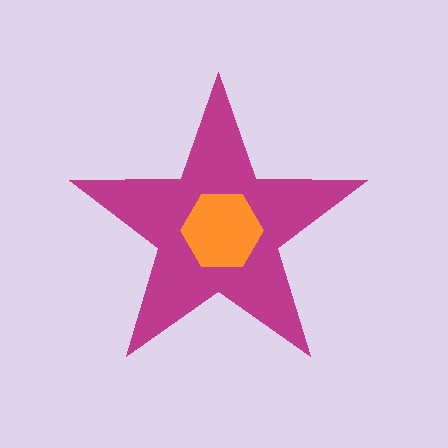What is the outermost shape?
The magenta star.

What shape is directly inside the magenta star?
The orange hexagon.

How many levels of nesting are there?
2.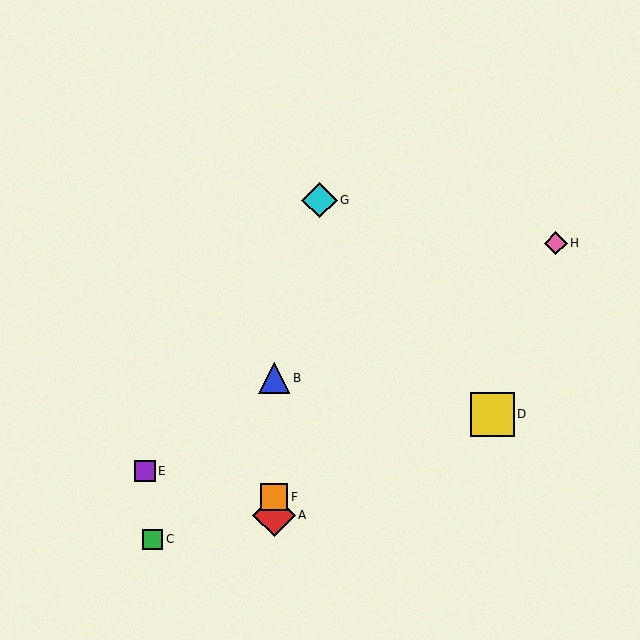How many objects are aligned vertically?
3 objects (A, B, F) are aligned vertically.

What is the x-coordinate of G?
Object G is at x≈319.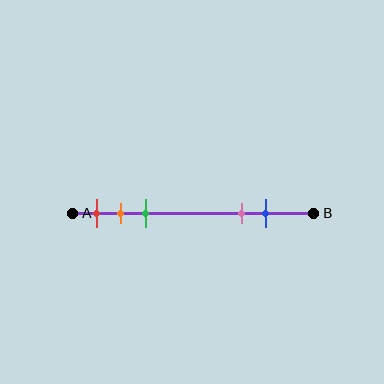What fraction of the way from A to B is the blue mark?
The blue mark is approximately 80% (0.8) of the way from A to B.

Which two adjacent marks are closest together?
The orange and green marks are the closest adjacent pair.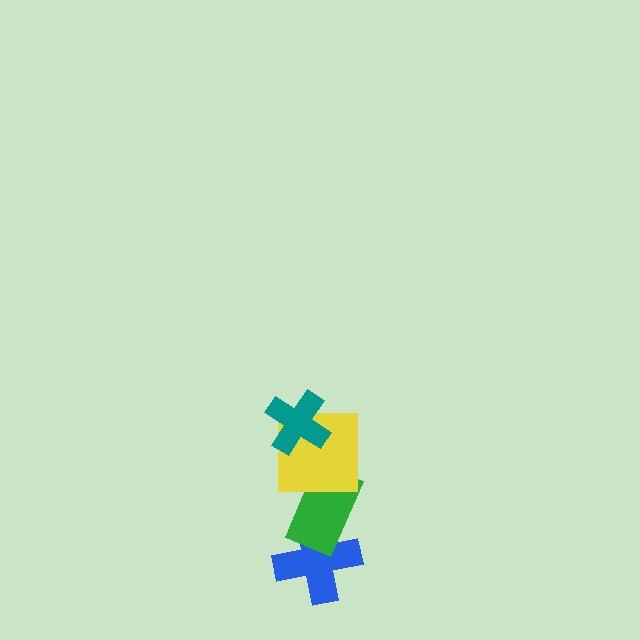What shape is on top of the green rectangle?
The yellow square is on top of the green rectangle.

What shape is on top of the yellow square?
The teal cross is on top of the yellow square.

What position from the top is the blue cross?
The blue cross is 4th from the top.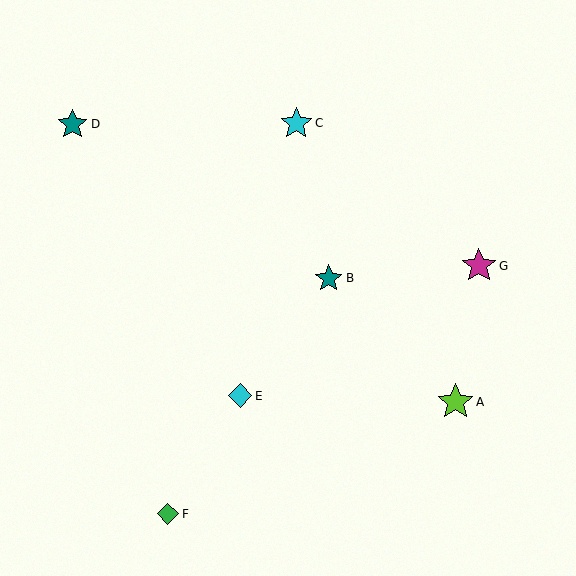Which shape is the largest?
The lime star (labeled A) is the largest.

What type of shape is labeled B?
Shape B is a teal star.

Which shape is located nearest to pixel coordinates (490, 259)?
The magenta star (labeled G) at (479, 266) is nearest to that location.